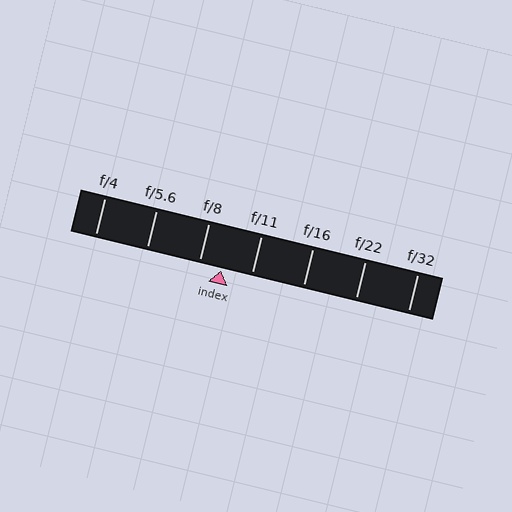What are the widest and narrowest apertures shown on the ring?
The widest aperture shown is f/4 and the narrowest is f/32.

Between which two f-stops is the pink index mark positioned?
The index mark is between f/8 and f/11.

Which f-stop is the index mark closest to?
The index mark is closest to f/8.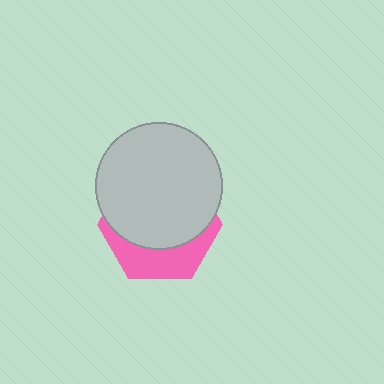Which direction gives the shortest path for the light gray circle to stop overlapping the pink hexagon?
Moving up gives the shortest separation.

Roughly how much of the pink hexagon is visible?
A small part of it is visible (roughly 34%).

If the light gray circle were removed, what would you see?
You would see the complete pink hexagon.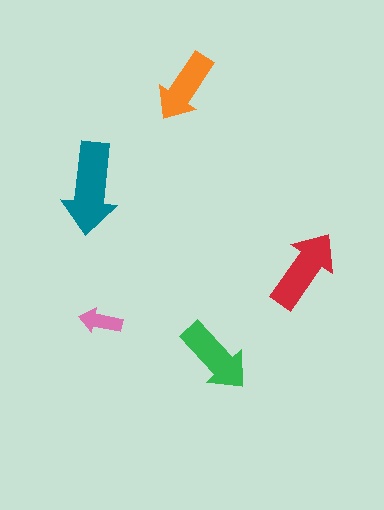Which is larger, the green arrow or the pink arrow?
The green one.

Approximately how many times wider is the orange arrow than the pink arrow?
About 1.5 times wider.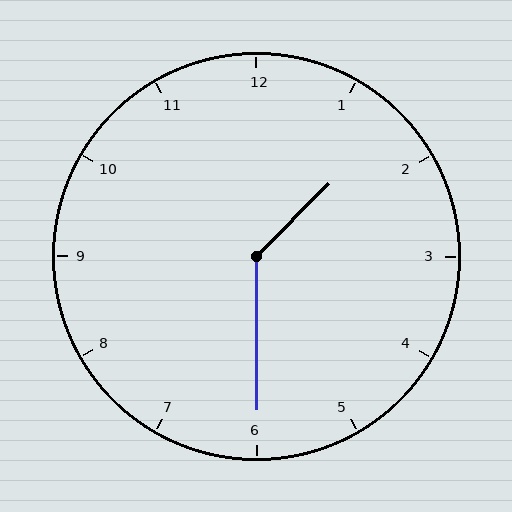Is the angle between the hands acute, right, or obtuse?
It is obtuse.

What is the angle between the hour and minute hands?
Approximately 135 degrees.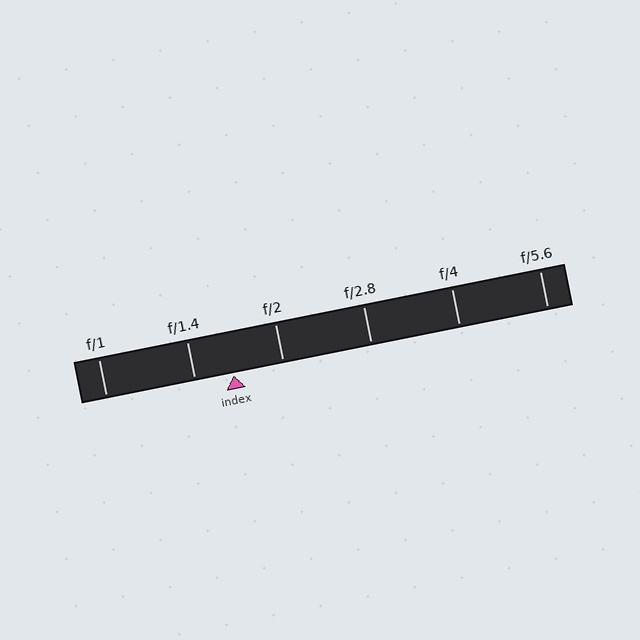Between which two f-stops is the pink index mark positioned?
The index mark is between f/1.4 and f/2.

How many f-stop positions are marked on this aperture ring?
There are 6 f-stop positions marked.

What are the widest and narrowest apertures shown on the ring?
The widest aperture shown is f/1 and the narrowest is f/5.6.